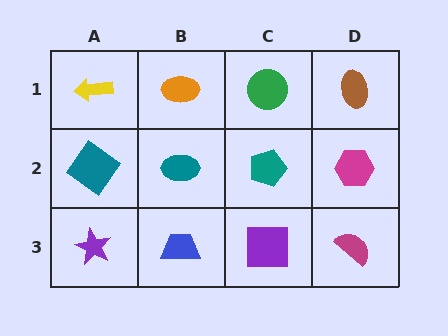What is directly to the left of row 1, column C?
An orange ellipse.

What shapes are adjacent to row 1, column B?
A teal ellipse (row 2, column B), a yellow arrow (row 1, column A), a green circle (row 1, column C).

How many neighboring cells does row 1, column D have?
2.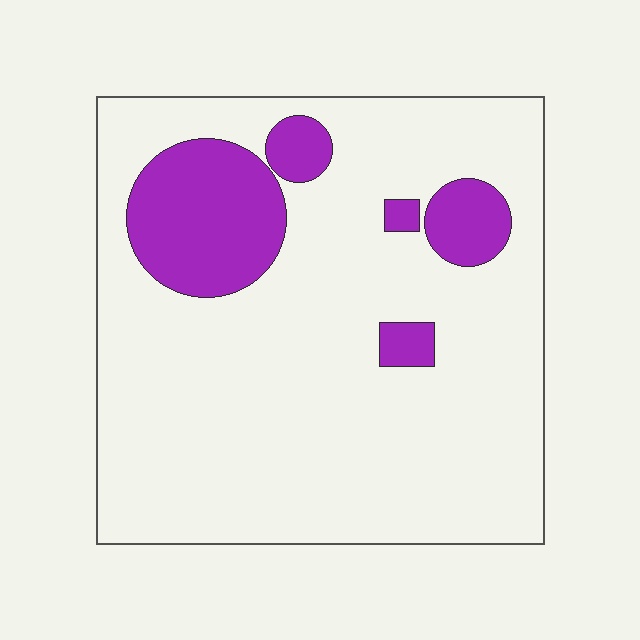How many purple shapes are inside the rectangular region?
5.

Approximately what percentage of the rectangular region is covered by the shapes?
Approximately 15%.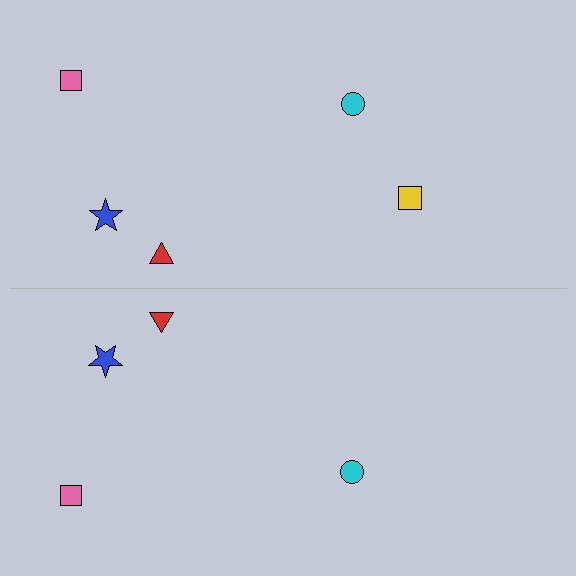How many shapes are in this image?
There are 9 shapes in this image.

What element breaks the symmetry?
A yellow square is missing from the bottom side.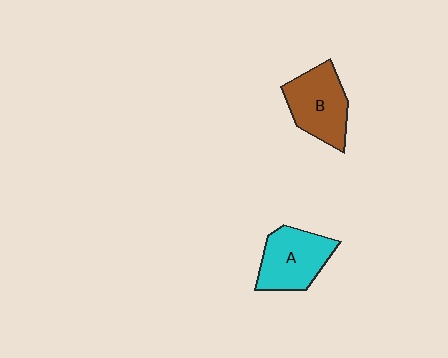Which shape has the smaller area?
Shape A (cyan).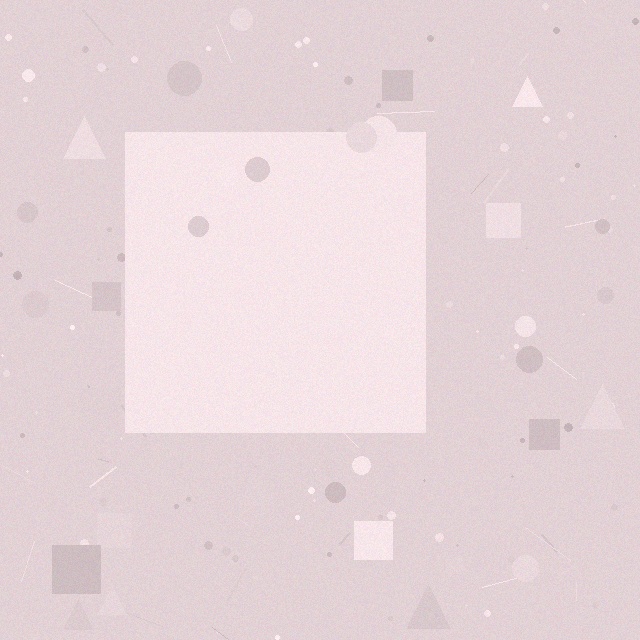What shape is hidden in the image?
A square is hidden in the image.